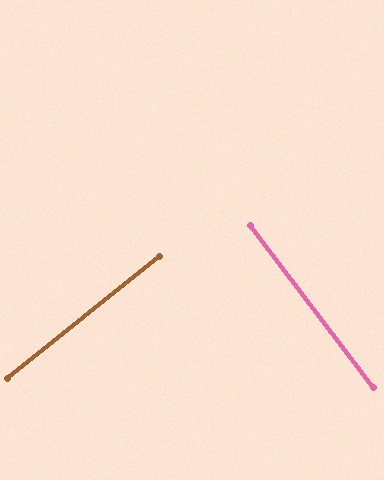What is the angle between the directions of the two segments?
Approximately 88 degrees.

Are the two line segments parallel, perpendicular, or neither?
Perpendicular — they meet at approximately 88°.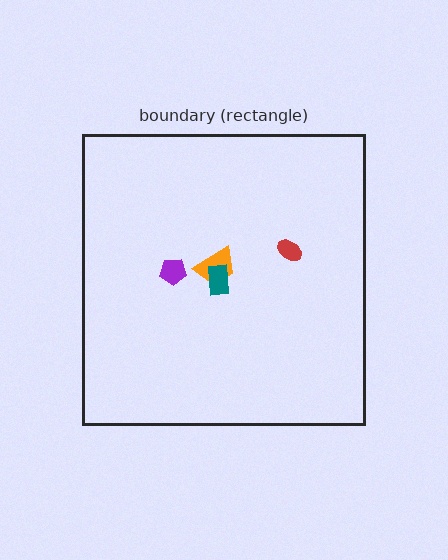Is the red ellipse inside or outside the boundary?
Inside.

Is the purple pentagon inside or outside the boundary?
Inside.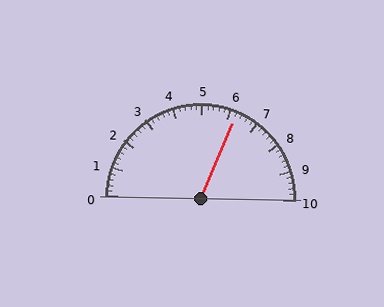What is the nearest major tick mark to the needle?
The nearest major tick mark is 6.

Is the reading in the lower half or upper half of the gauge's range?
The reading is in the upper half of the range (0 to 10).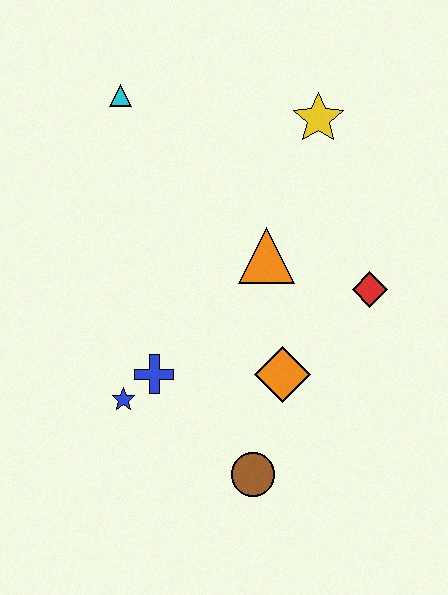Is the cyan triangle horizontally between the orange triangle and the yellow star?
No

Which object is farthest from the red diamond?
The cyan triangle is farthest from the red diamond.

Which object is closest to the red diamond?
The orange triangle is closest to the red diamond.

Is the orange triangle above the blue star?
Yes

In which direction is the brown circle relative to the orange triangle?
The brown circle is below the orange triangle.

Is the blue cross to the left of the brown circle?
Yes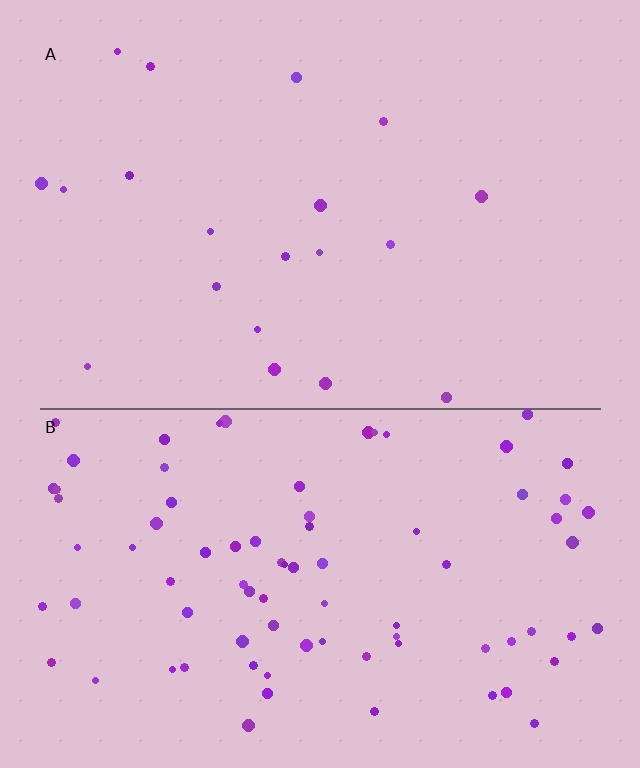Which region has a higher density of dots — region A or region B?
B (the bottom).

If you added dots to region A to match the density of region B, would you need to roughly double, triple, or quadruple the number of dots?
Approximately quadruple.